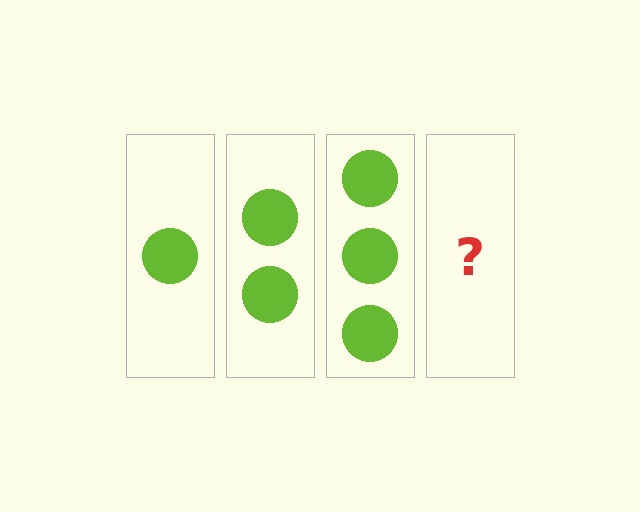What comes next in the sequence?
The next element should be 4 circles.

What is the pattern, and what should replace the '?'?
The pattern is that each step adds one more circle. The '?' should be 4 circles.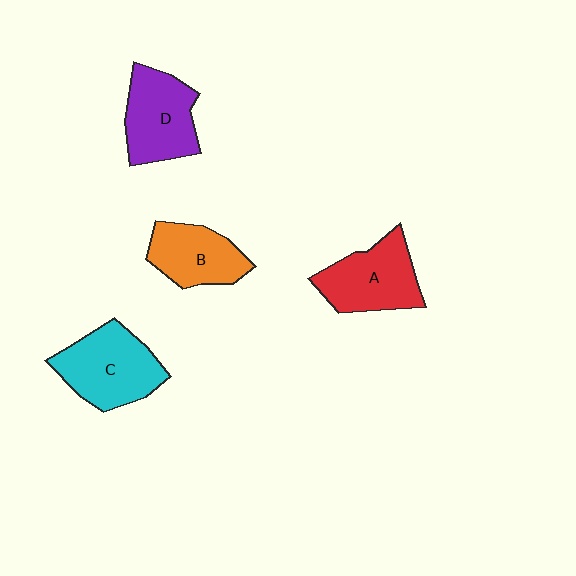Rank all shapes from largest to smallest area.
From largest to smallest: C (cyan), A (red), D (purple), B (orange).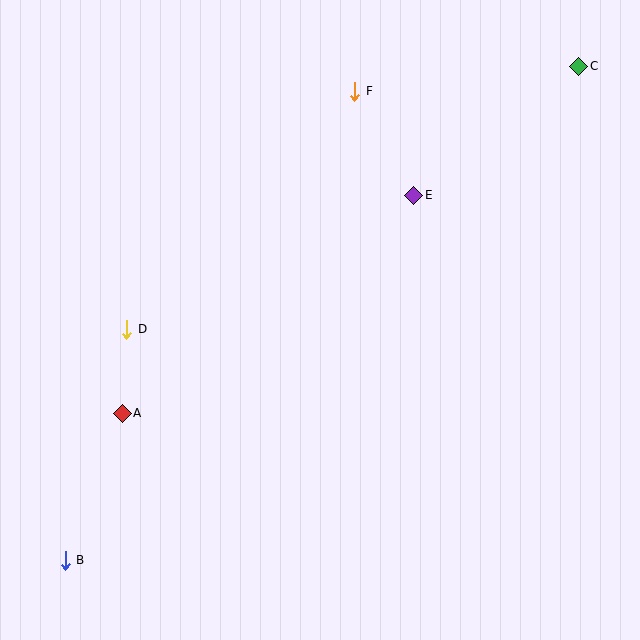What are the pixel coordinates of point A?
Point A is at (122, 413).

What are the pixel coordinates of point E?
Point E is at (414, 195).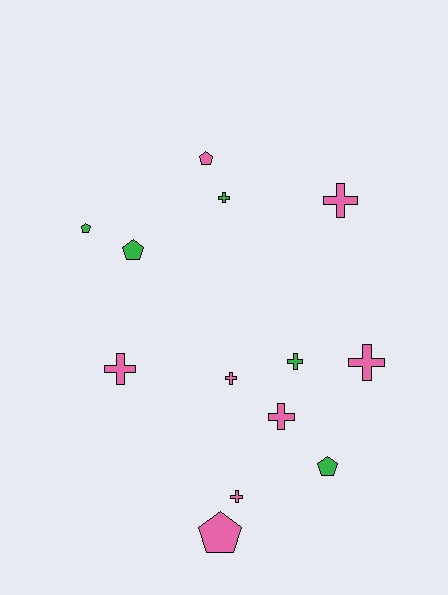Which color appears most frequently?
Pink, with 8 objects.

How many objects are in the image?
There are 13 objects.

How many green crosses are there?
There are 2 green crosses.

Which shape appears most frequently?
Cross, with 8 objects.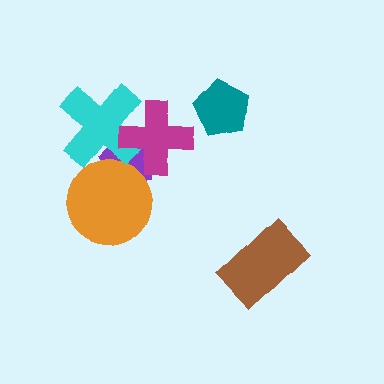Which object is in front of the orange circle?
The cyan cross is in front of the orange circle.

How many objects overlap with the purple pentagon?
3 objects overlap with the purple pentagon.